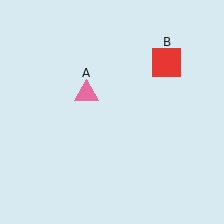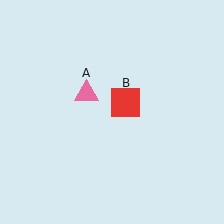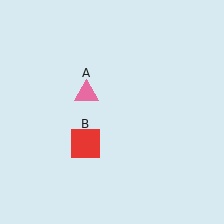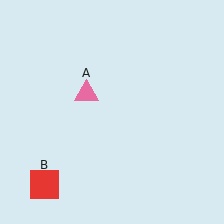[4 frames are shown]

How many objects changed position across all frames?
1 object changed position: red square (object B).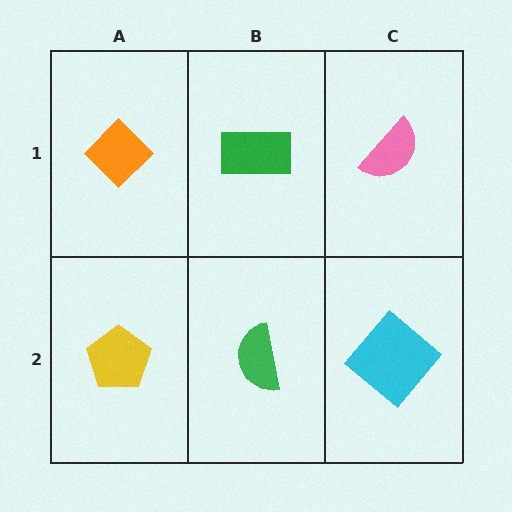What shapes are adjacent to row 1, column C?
A cyan diamond (row 2, column C), a green rectangle (row 1, column B).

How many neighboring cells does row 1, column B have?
3.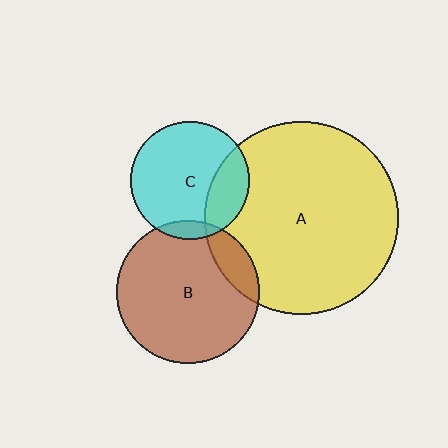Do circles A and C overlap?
Yes.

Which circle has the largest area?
Circle A (yellow).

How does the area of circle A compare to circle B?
Approximately 1.8 times.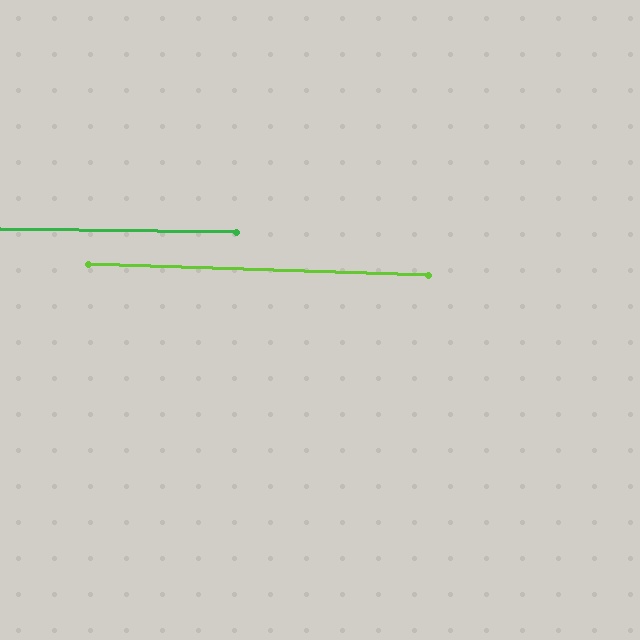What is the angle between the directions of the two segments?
Approximately 1 degree.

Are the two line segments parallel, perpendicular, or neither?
Parallel — their directions differ by only 1.0°.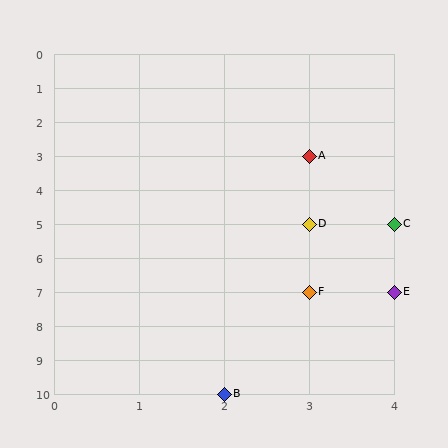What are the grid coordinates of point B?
Point B is at grid coordinates (2, 10).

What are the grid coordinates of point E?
Point E is at grid coordinates (4, 7).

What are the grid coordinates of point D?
Point D is at grid coordinates (3, 5).